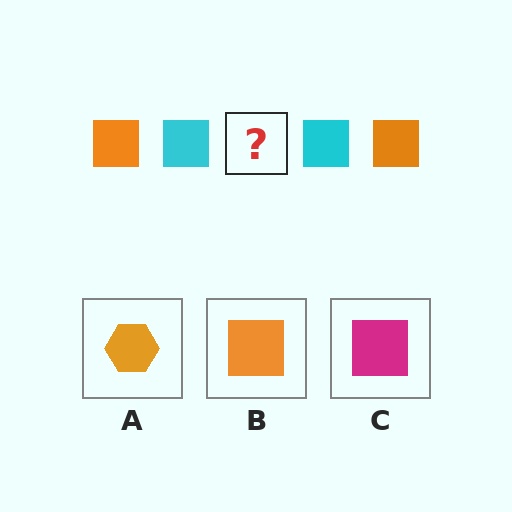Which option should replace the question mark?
Option B.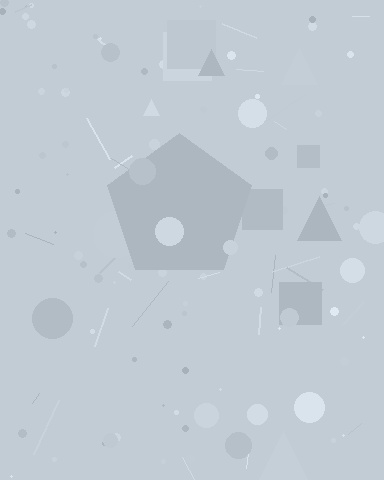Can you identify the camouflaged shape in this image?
The camouflaged shape is a pentagon.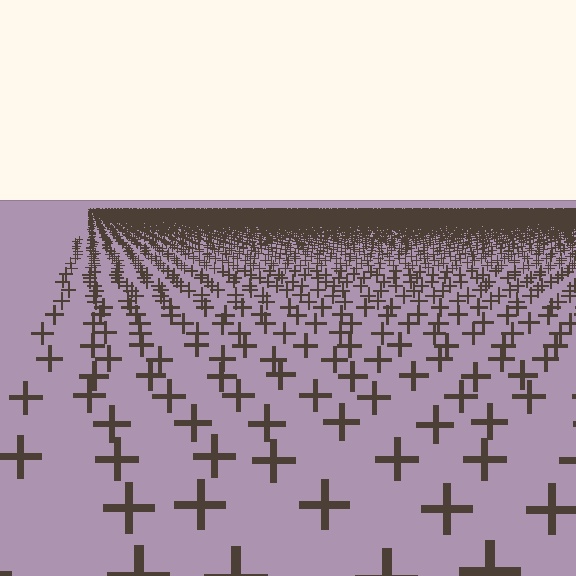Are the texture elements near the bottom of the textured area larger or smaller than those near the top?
Larger. Near the bottom, elements are closer to the viewer and appear at a bigger on-screen size.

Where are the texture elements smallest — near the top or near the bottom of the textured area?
Near the top.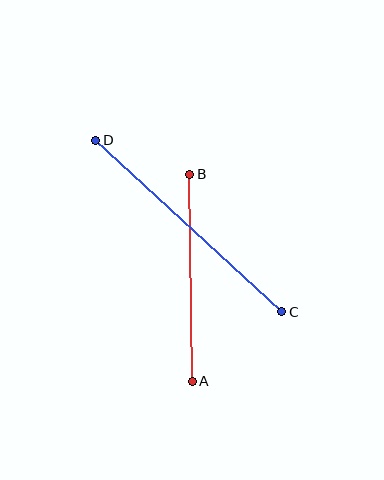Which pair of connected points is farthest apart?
Points C and D are farthest apart.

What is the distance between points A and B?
The distance is approximately 207 pixels.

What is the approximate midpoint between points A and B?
The midpoint is at approximately (191, 278) pixels.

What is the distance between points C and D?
The distance is approximately 253 pixels.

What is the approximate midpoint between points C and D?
The midpoint is at approximately (189, 226) pixels.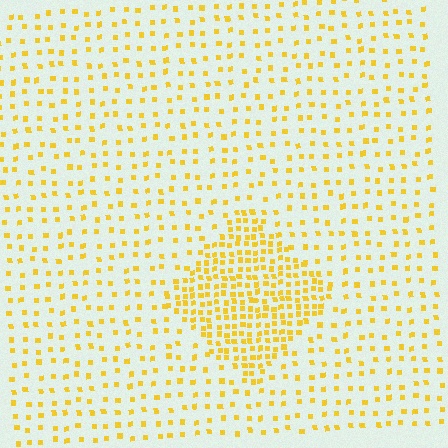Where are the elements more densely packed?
The elements are more densely packed inside the diamond boundary.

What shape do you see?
I see a diamond.